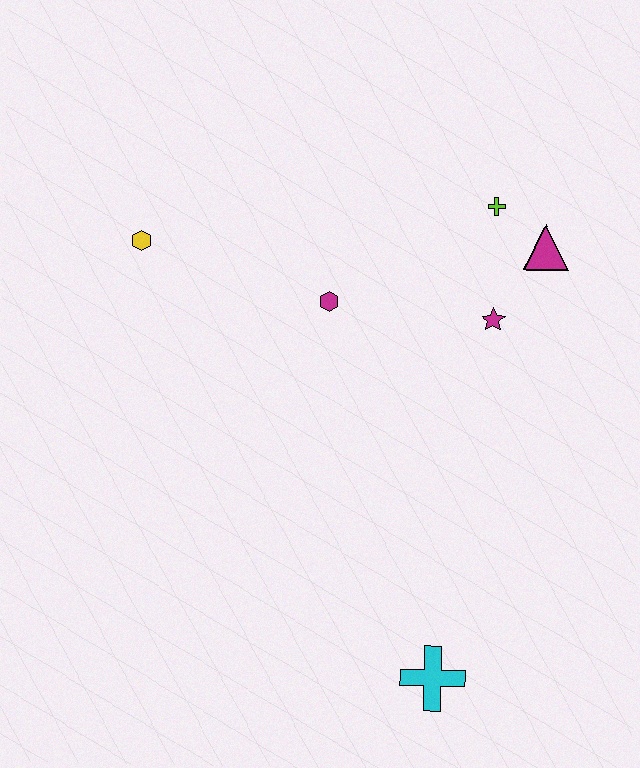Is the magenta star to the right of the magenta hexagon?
Yes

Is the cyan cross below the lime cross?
Yes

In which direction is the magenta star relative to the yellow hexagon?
The magenta star is to the right of the yellow hexagon.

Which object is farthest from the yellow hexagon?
The cyan cross is farthest from the yellow hexagon.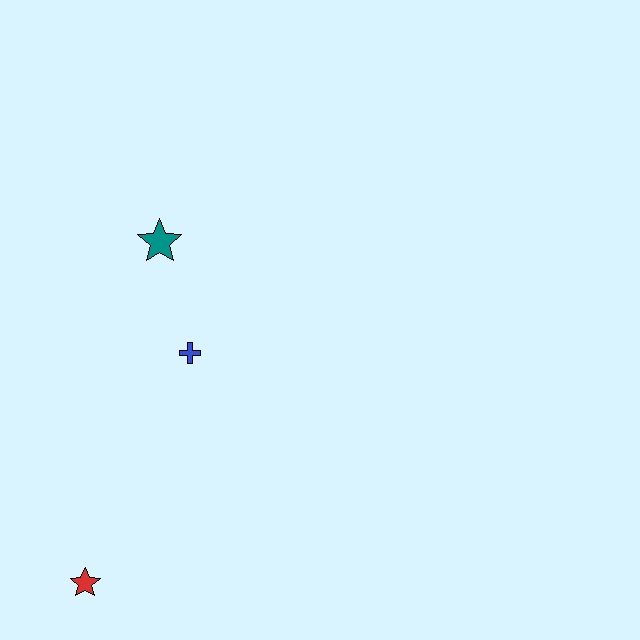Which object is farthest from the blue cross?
The red star is farthest from the blue cross.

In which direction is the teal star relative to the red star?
The teal star is above the red star.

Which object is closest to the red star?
The blue cross is closest to the red star.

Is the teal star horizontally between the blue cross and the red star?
Yes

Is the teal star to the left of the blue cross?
Yes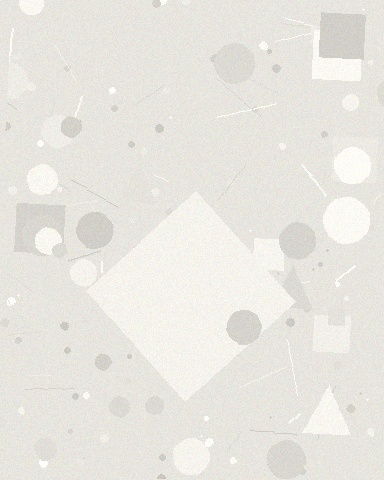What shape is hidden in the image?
A diamond is hidden in the image.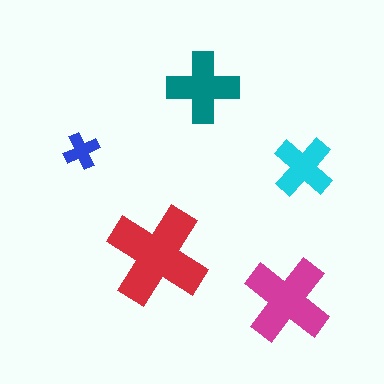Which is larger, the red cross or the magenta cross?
The red one.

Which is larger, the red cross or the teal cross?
The red one.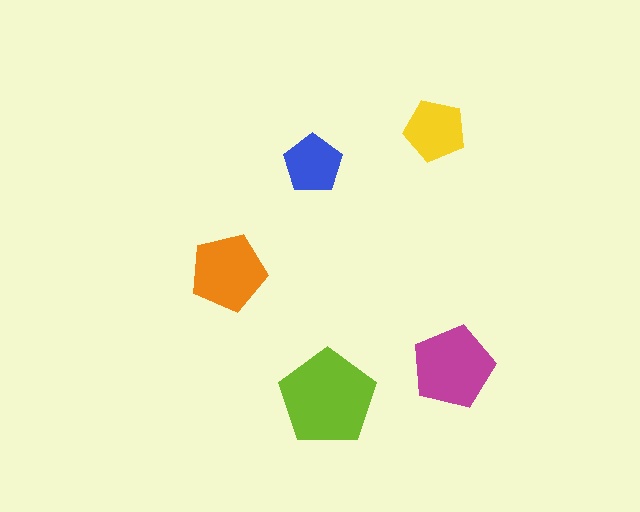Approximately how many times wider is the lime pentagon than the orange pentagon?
About 1.5 times wider.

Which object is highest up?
The yellow pentagon is topmost.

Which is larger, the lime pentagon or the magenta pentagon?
The lime one.